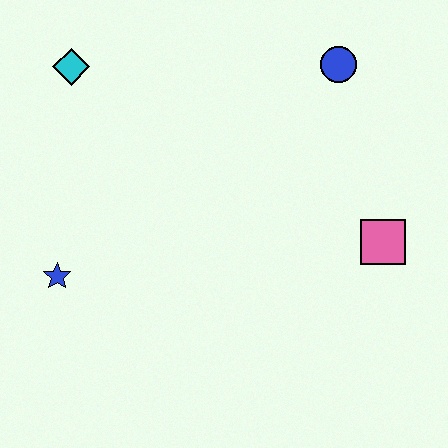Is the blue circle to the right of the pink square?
No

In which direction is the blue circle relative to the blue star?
The blue circle is to the right of the blue star.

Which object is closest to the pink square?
The blue circle is closest to the pink square.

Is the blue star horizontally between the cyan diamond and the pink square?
No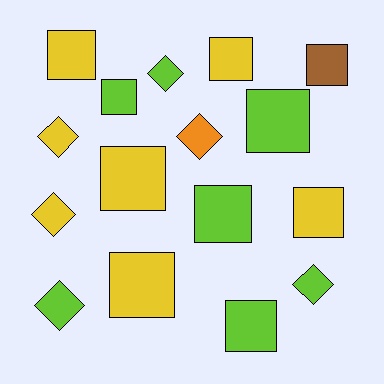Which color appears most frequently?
Lime, with 7 objects.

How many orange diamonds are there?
There is 1 orange diamond.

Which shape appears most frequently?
Square, with 10 objects.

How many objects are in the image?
There are 16 objects.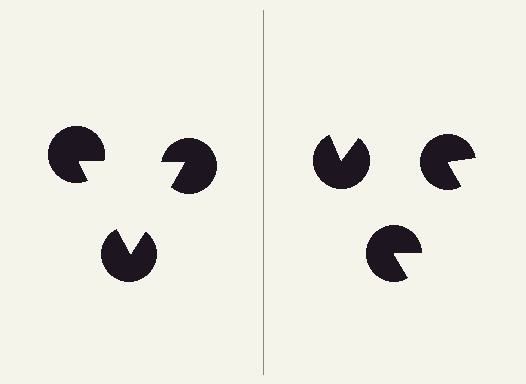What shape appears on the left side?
An illusory triangle.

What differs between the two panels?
The pac-man discs are positioned identically on both sides; only the wedge orientations differ. On the left they align to a triangle; on the right they are misaligned.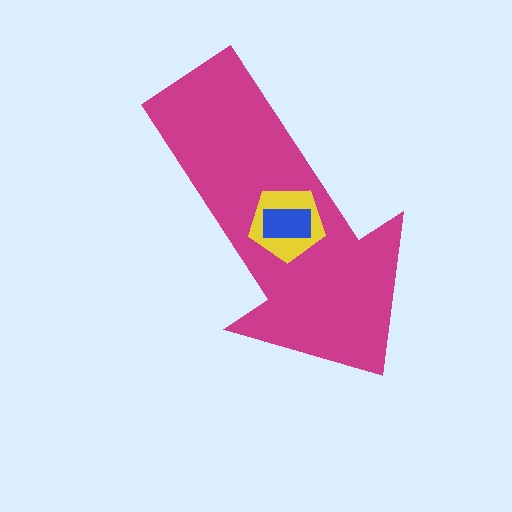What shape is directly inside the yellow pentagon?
The blue rectangle.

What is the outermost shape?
The magenta arrow.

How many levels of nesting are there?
3.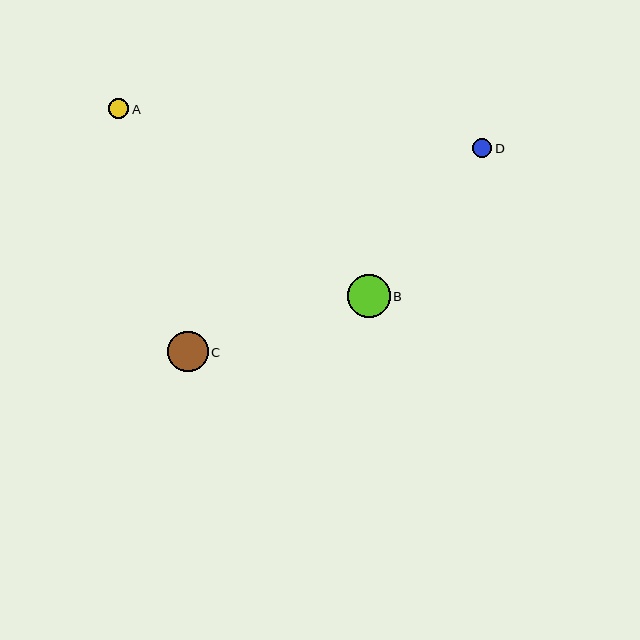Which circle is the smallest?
Circle D is the smallest with a size of approximately 19 pixels.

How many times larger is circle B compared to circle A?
Circle B is approximately 2.1 times the size of circle A.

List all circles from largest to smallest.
From largest to smallest: B, C, A, D.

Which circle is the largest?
Circle B is the largest with a size of approximately 43 pixels.